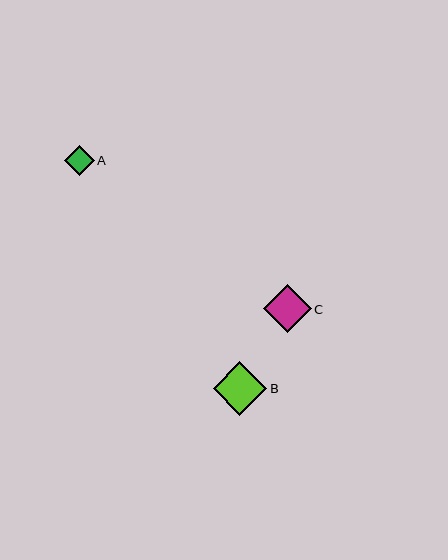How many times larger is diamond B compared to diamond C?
Diamond B is approximately 1.1 times the size of diamond C.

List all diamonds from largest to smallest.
From largest to smallest: B, C, A.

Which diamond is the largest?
Diamond B is the largest with a size of approximately 53 pixels.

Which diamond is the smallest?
Diamond A is the smallest with a size of approximately 29 pixels.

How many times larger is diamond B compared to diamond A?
Diamond B is approximately 1.8 times the size of diamond A.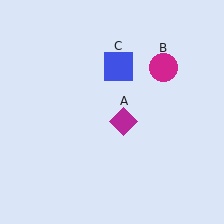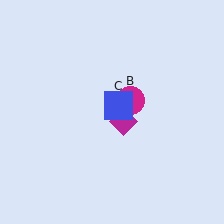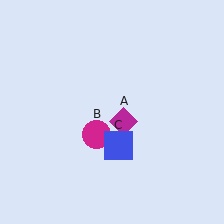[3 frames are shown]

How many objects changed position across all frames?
2 objects changed position: magenta circle (object B), blue square (object C).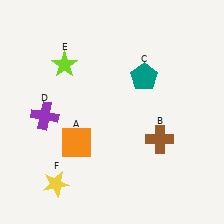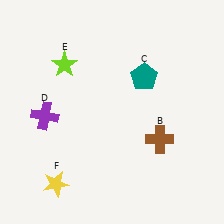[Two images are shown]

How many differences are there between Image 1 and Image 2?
There is 1 difference between the two images.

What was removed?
The orange square (A) was removed in Image 2.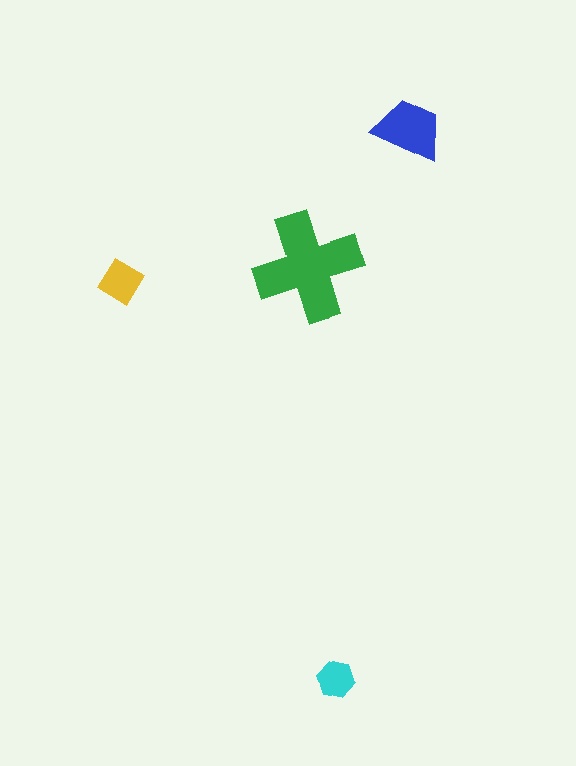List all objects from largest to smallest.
The green cross, the blue trapezoid, the yellow diamond, the cyan hexagon.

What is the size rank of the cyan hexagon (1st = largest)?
4th.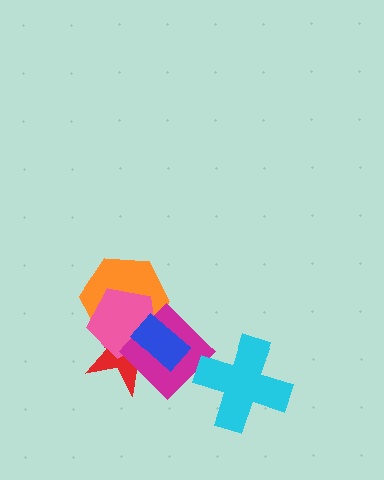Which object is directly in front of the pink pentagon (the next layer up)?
The magenta diamond is directly in front of the pink pentagon.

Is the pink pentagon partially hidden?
Yes, it is partially covered by another shape.